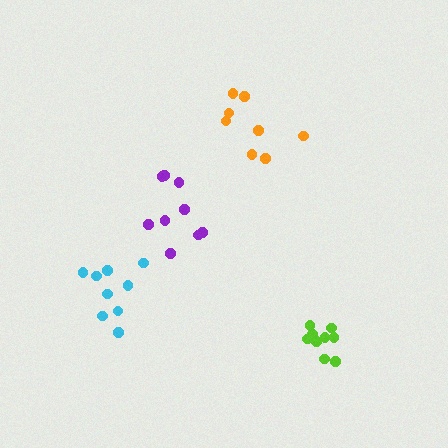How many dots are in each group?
Group 1: 10 dots, Group 2: 8 dots, Group 3: 9 dots, Group 4: 9 dots (36 total).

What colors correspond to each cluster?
The clusters are colored: lime, orange, purple, cyan.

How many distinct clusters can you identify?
There are 4 distinct clusters.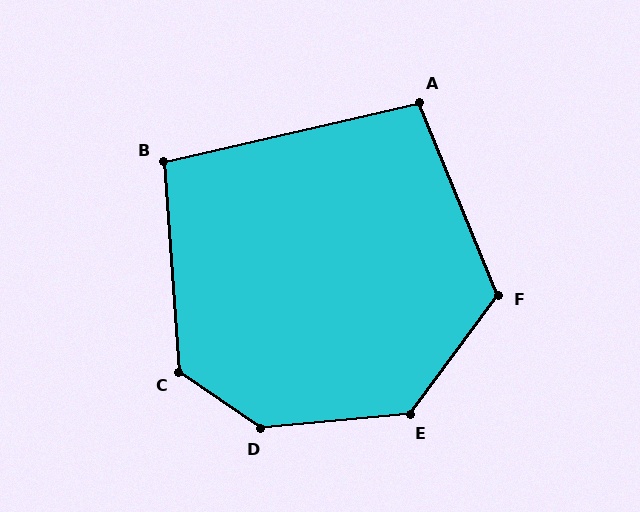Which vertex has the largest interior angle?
D, at approximately 140 degrees.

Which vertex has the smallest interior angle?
B, at approximately 99 degrees.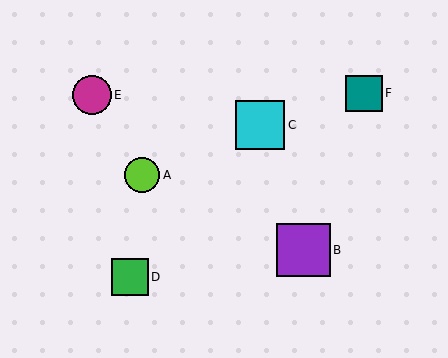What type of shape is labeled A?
Shape A is a lime circle.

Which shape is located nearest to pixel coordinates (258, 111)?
The cyan square (labeled C) at (260, 125) is nearest to that location.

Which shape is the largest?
The purple square (labeled B) is the largest.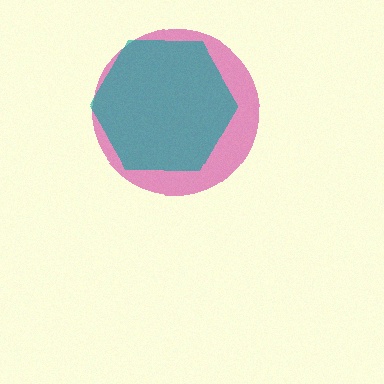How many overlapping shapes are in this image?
There are 2 overlapping shapes in the image.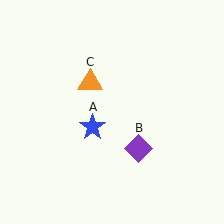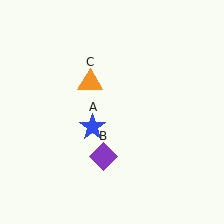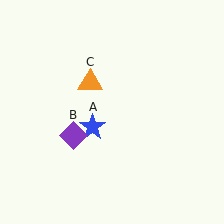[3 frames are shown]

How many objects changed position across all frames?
1 object changed position: purple diamond (object B).